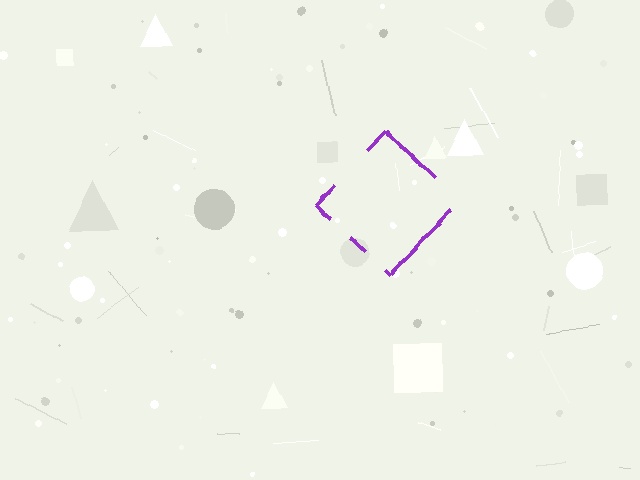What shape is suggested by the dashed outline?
The dashed outline suggests a diamond.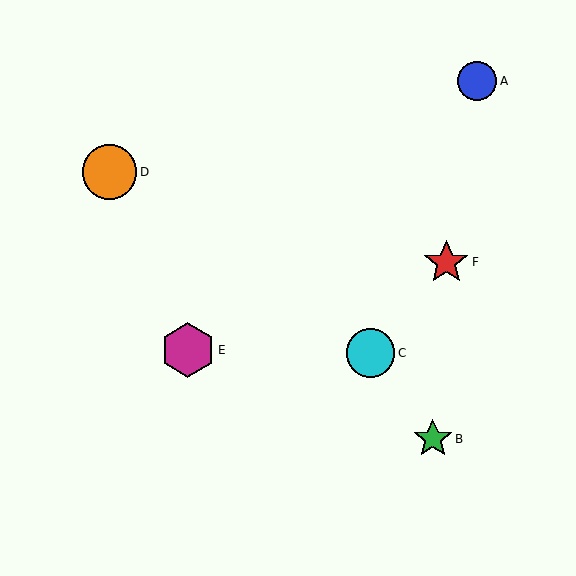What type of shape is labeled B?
Shape B is a green star.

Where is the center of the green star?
The center of the green star is at (433, 439).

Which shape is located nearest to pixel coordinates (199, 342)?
The magenta hexagon (labeled E) at (188, 350) is nearest to that location.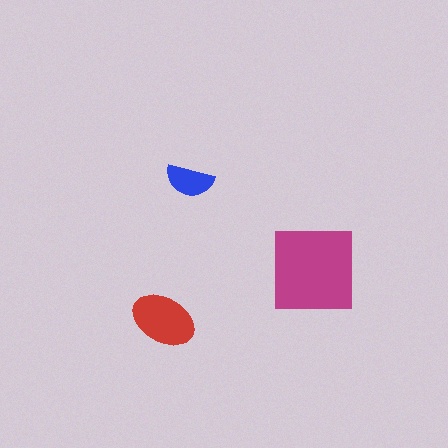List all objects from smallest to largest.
The blue semicircle, the red ellipse, the magenta square.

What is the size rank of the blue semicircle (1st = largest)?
3rd.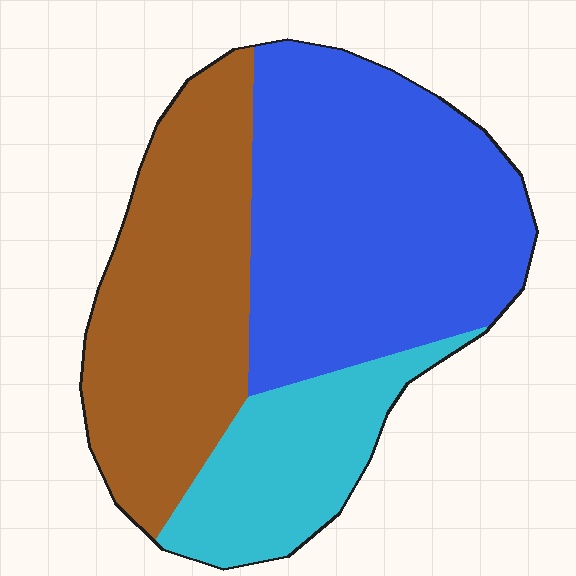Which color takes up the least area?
Cyan, at roughly 20%.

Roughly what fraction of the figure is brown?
Brown covers 35% of the figure.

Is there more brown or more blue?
Blue.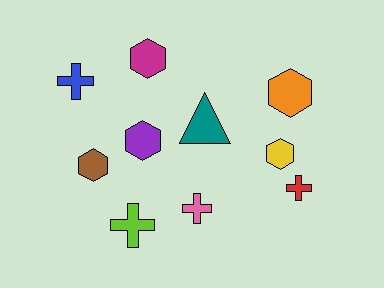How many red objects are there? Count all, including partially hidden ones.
There is 1 red object.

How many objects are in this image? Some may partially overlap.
There are 10 objects.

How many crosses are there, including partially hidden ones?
There are 4 crosses.